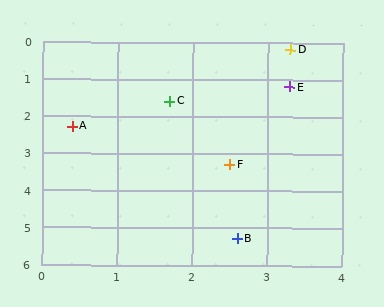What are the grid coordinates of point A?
Point A is at approximately (0.4, 2.3).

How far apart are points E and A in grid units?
Points E and A are about 3.1 grid units apart.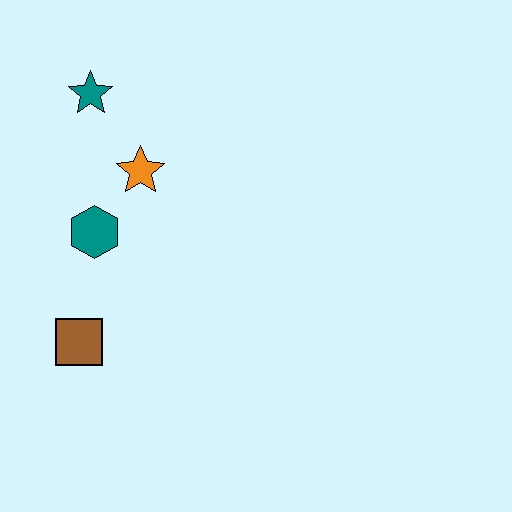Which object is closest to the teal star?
The orange star is closest to the teal star.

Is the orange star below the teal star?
Yes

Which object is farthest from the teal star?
The brown square is farthest from the teal star.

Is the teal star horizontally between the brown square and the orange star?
Yes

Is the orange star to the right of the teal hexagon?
Yes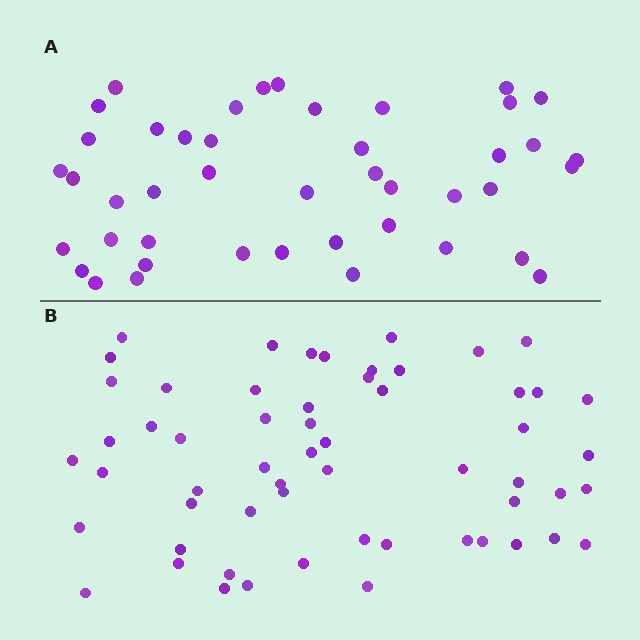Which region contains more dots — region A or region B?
Region B (the bottom region) has more dots.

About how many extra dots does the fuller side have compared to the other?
Region B has approximately 15 more dots than region A.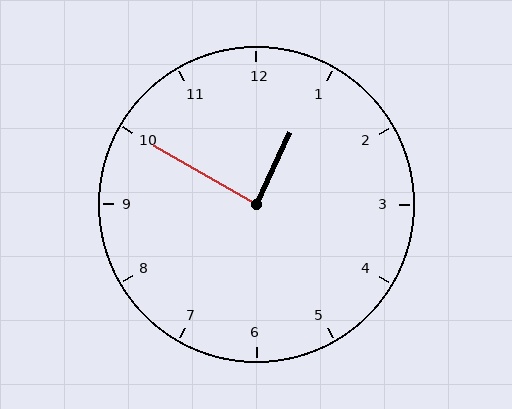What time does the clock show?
12:50.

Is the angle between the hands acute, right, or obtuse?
It is right.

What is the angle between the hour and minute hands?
Approximately 85 degrees.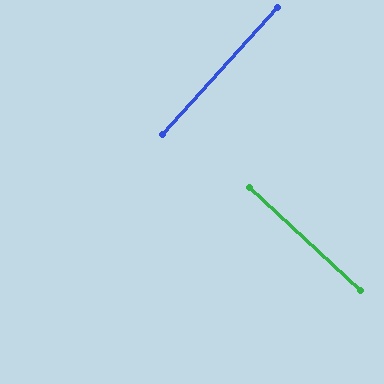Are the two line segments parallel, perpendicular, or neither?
Perpendicular — they meet at approximately 90°.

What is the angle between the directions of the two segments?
Approximately 90 degrees.